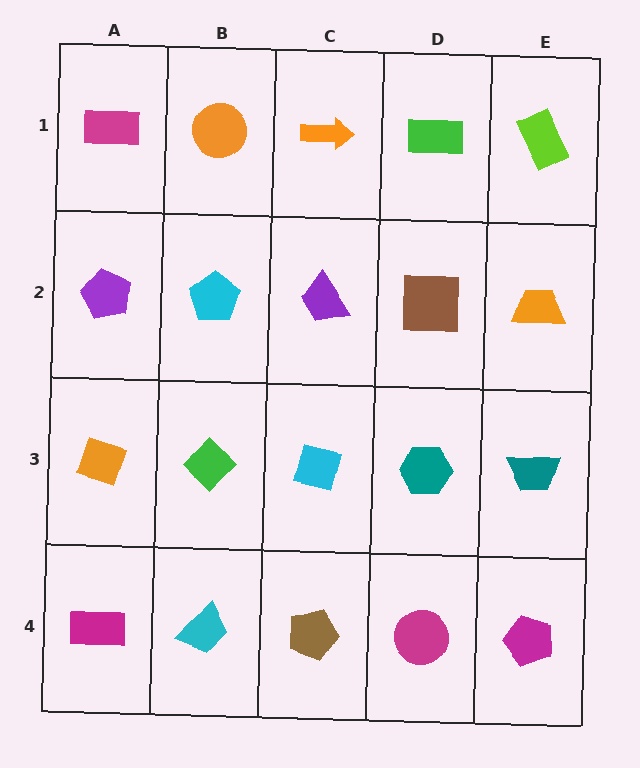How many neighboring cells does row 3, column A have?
3.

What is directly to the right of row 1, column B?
An orange arrow.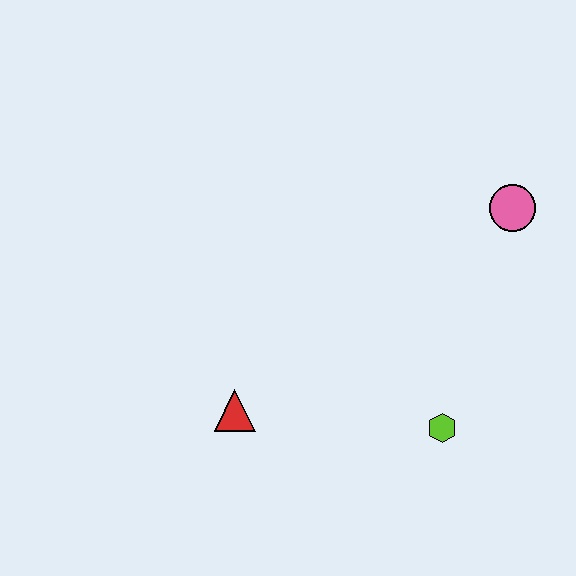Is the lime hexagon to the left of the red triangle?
No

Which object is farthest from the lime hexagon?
The pink circle is farthest from the lime hexagon.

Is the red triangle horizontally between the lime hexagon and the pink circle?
No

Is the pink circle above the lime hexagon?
Yes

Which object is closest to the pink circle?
The lime hexagon is closest to the pink circle.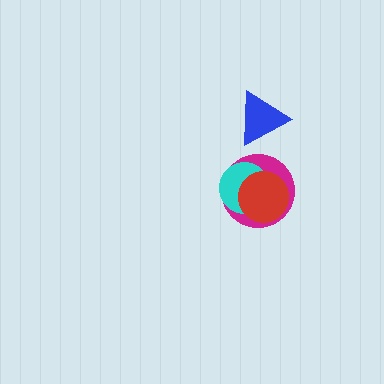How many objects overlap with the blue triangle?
0 objects overlap with the blue triangle.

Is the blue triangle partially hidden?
No, no other shape covers it.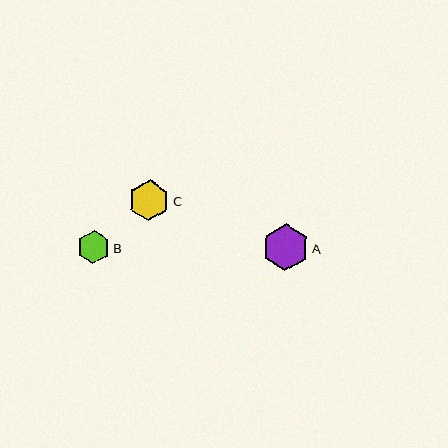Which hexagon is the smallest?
Hexagon B is the smallest with a size of approximately 32 pixels.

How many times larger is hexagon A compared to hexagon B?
Hexagon A is approximately 1.4 times the size of hexagon B.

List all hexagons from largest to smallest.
From largest to smallest: A, C, B.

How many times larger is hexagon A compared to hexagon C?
Hexagon A is approximately 1.1 times the size of hexagon C.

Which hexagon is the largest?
Hexagon A is the largest with a size of approximately 47 pixels.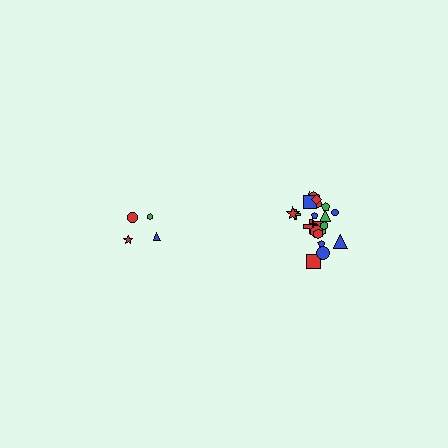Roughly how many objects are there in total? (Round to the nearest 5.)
Roughly 25 objects in total.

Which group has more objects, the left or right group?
The right group.